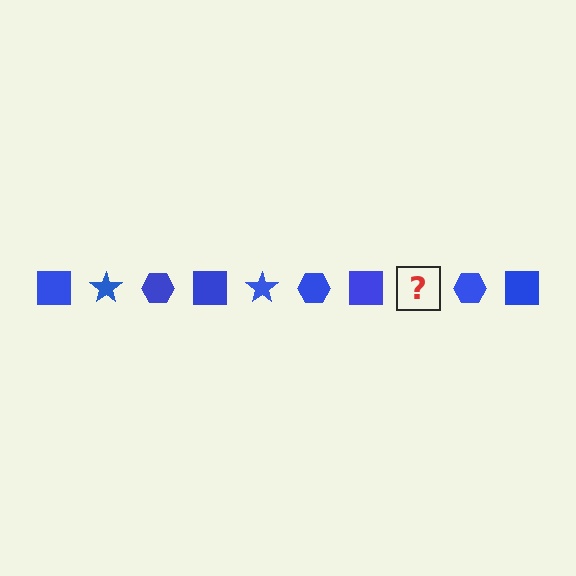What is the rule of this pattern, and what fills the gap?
The rule is that the pattern cycles through square, star, hexagon shapes in blue. The gap should be filled with a blue star.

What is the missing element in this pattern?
The missing element is a blue star.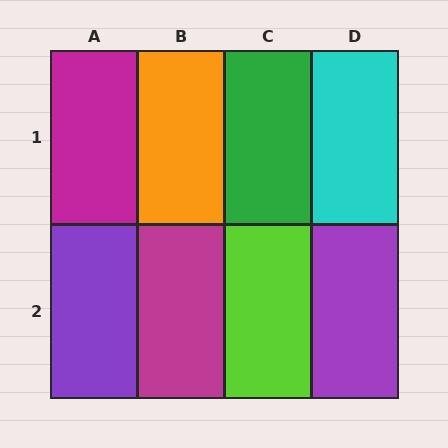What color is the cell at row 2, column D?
Purple.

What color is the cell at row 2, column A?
Purple.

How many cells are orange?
1 cell is orange.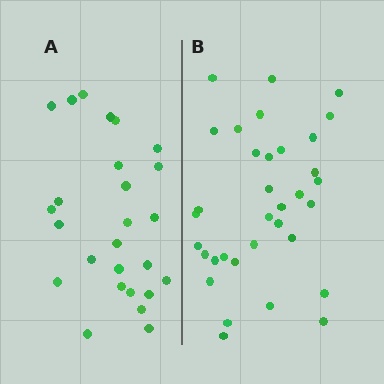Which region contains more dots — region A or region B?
Region B (the right region) has more dots.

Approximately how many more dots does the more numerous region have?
Region B has roughly 8 or so more dots than region A.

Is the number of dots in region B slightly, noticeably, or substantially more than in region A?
Region B has noticeably more, but not dramatically so. The ratio is roughly 1.3 to 1.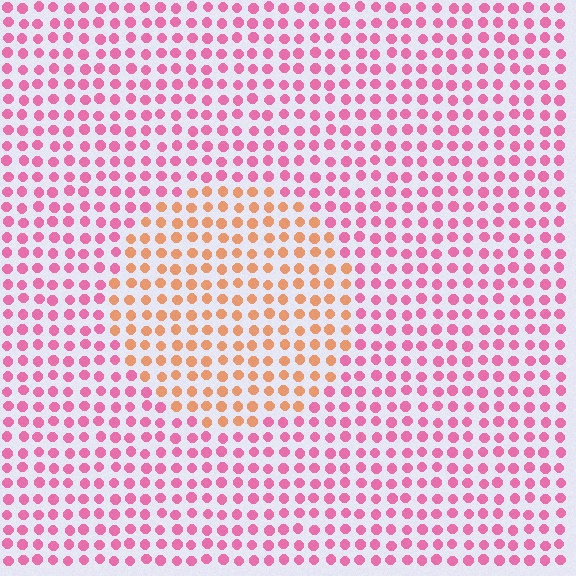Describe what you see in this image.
The image is filled with small pink elements in a uniform arrangement. A circle-shaped region is visible where the elements are tinted to a slightly different hue, forming a subtle color boundary.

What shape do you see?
I see a circle.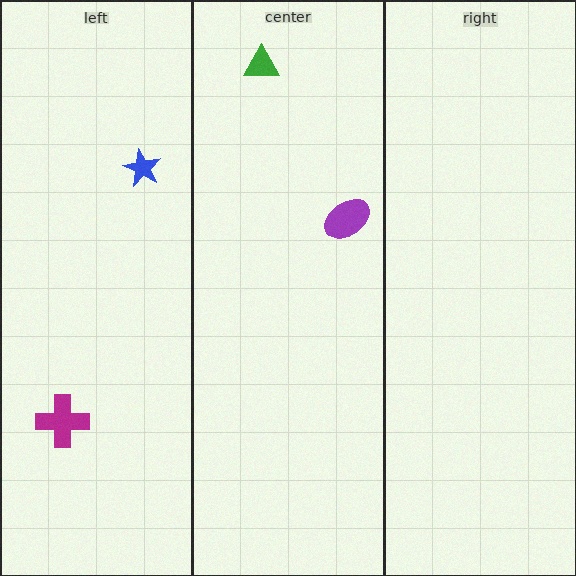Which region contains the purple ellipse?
The center region.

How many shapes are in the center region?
2.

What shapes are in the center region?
The green triangle, the purple ellipse.